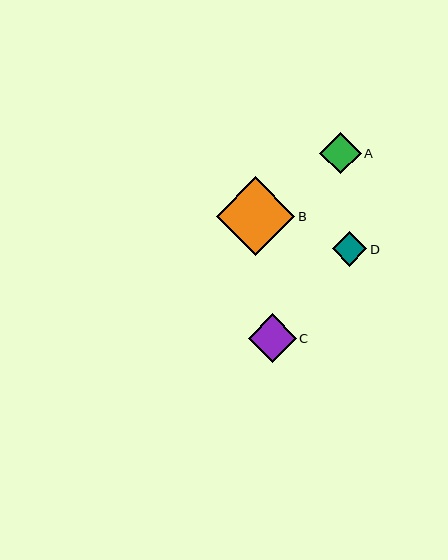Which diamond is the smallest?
Diamond D is the smallest with a size of approximately 34 pixels.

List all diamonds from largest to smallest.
From largest to smallest: B, C, A, D.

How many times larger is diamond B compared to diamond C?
Diamond B is approximately 1.6 times the size of diamond C.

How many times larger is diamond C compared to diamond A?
Diamond C is approximately 1.2 times the size of diamond A.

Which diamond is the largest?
Diamond B is the largest with a size of approximately 79 pixels.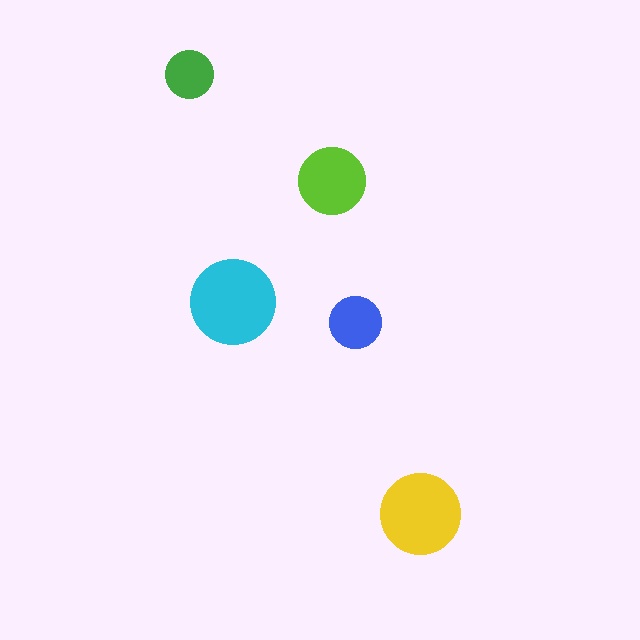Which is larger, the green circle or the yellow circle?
The yellow one.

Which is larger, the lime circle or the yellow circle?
The yellow one.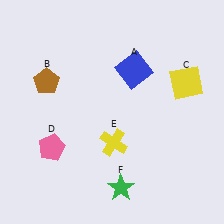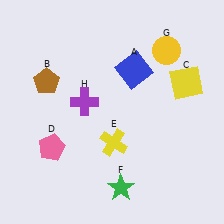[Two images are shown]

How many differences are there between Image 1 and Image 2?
There are 2 differences between the two images.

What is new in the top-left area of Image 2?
A purple cross (H) was added in the top-left area of Image 2.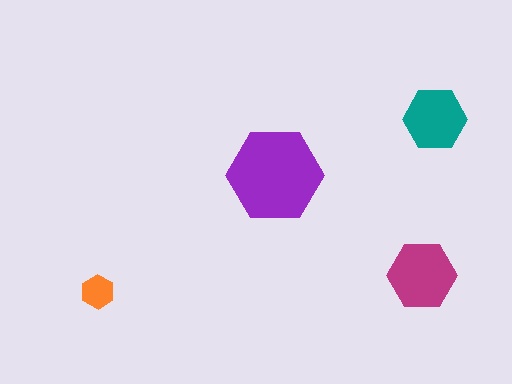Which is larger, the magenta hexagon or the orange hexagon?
The magenta one.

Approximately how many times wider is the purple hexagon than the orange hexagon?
About 3 times wider.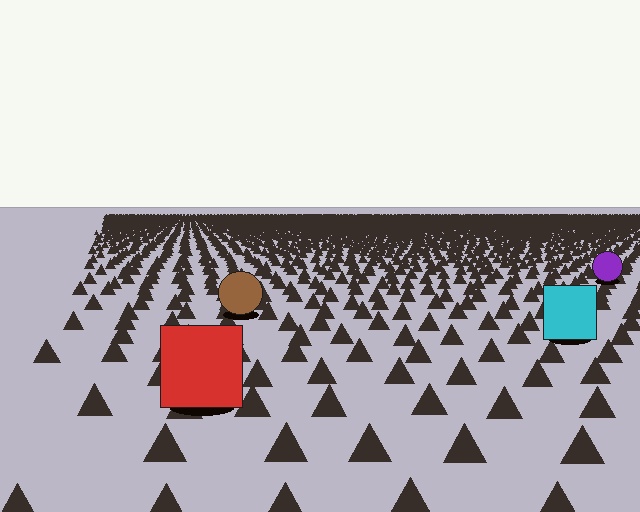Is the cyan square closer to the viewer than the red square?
No. The red square is closer — you can tell from the texture gradient: the ground texture is coarser near it.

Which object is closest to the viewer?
The red square is closest. The texture marks near it are larger and more spread out.